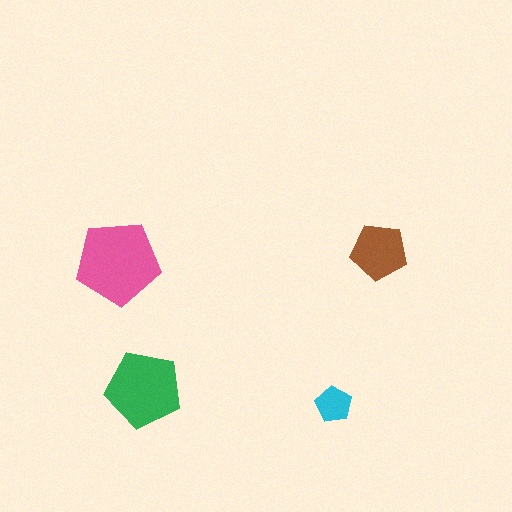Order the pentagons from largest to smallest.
the pink one, the green one, the brown one, the cyan one.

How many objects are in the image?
There are 4 objects in the image.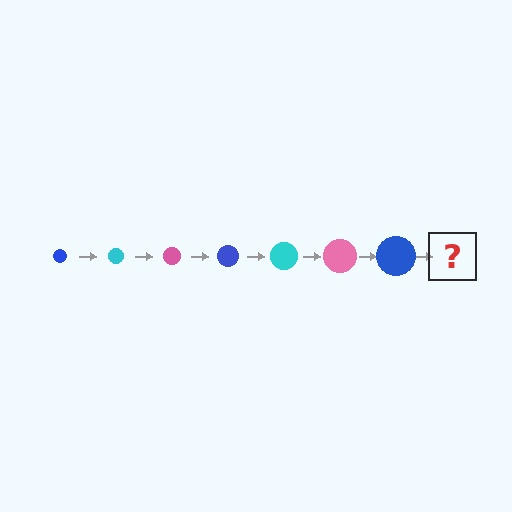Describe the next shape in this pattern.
It should be a cyan circle, larger than the previous one.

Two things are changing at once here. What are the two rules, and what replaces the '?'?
The two rules are that the circle grows larger each step and the color cycles through blue, cyan, and pink. The '?' should be a cyan circle, larger than the previous one.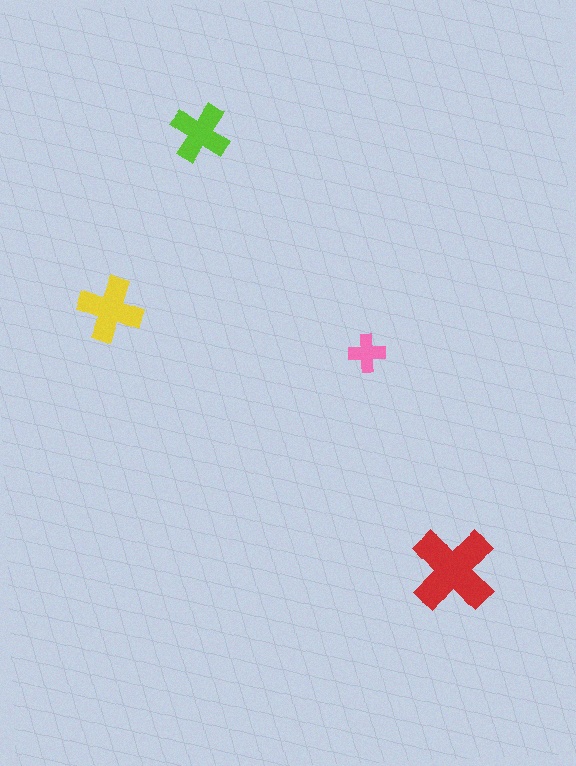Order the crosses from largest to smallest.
the red one, the yellow one, the lime one, the pink one.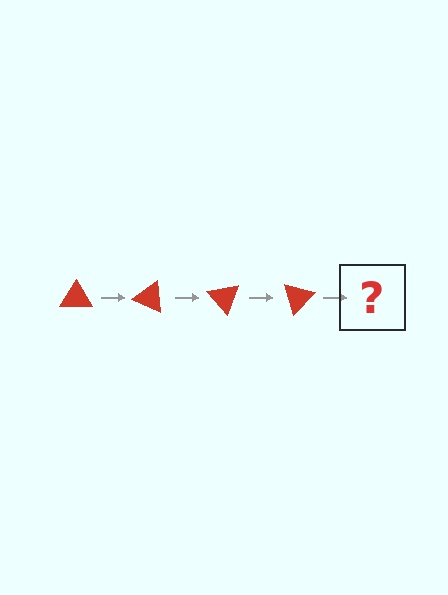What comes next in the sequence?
The next element should be a red triangle rotated 100 degrees.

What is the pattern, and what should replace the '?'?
The pattern is that the triangle rotates 25 degrees each step. The '?' should be a red triangle rotated 100 degrees.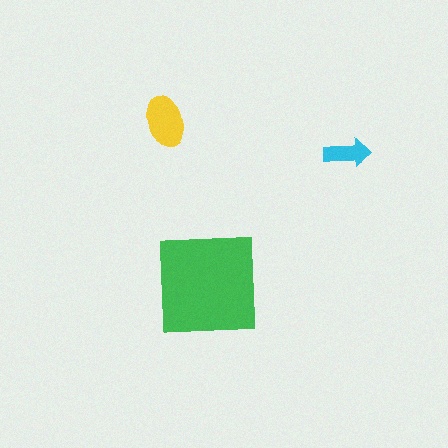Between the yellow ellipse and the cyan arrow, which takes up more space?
The yellow ellipse.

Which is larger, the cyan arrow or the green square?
The green square.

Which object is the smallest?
The cyan arrow.